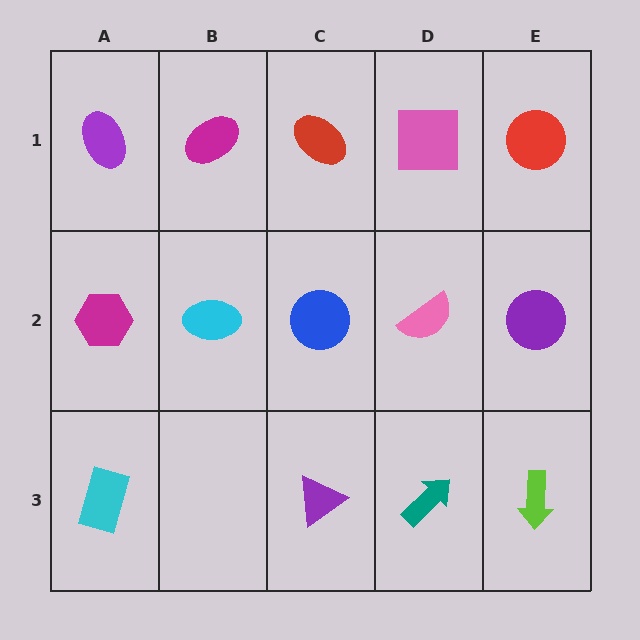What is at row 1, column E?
A red circle.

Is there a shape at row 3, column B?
No, that cell is empty.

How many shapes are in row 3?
4 shapes.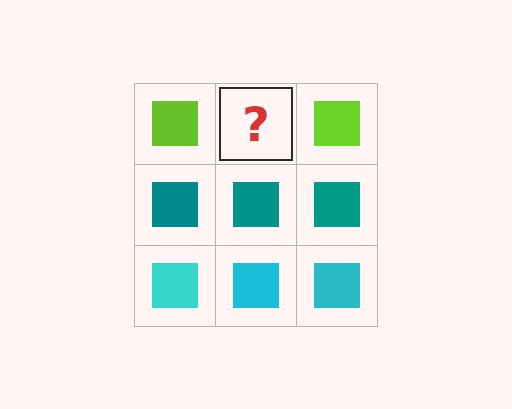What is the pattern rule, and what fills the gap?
The rule is that each row has a consistent color. The gap should be filled with a lime square.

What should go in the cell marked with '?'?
The missing cell should contain a lime square.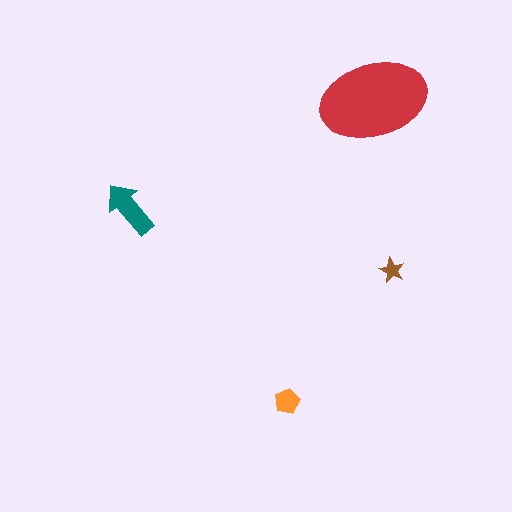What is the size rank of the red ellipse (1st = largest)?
1st.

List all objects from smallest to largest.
The brown star, the orange pentagon, the teal arrow, the red ellipse.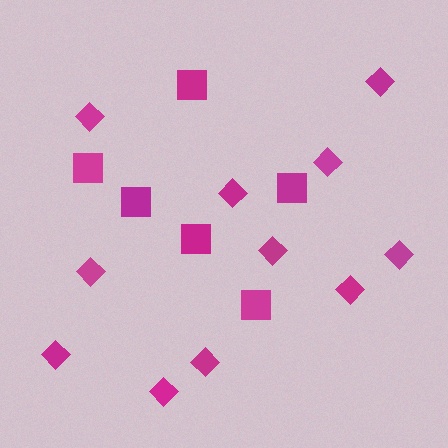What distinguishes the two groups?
There are 2 groups: one group of squares (6) and one group of diamonds (11).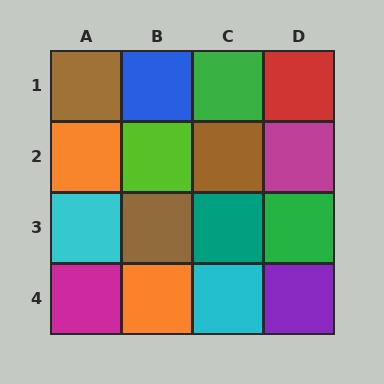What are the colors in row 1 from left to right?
Brown, blue, green, red.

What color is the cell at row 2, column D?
Magenta.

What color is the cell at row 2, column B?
Lime.